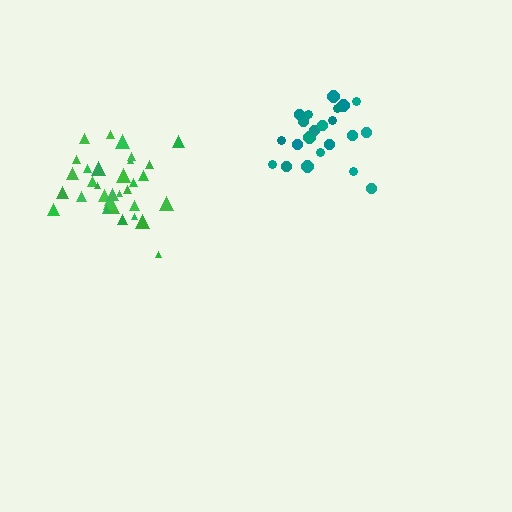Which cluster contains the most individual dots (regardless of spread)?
Green (33).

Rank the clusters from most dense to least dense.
green, teal.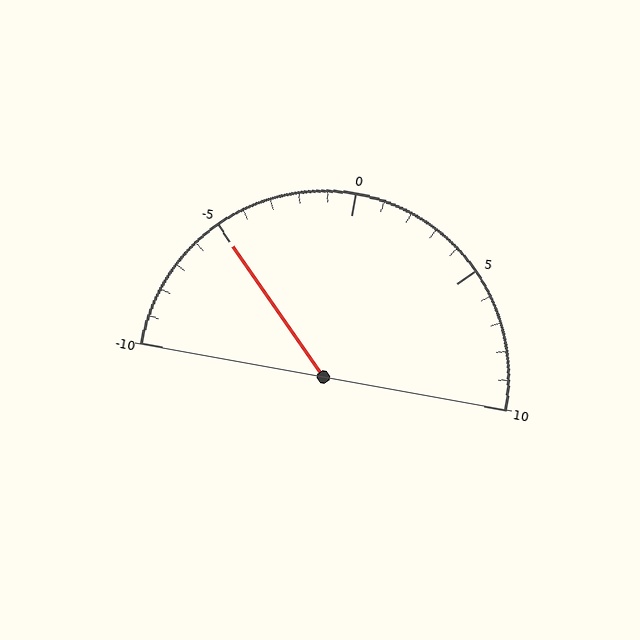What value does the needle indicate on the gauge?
The needle indicates approximately -5.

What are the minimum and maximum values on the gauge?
The gauge ranges from -10 to 10.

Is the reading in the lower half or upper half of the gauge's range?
The reading is in the lower half of the range (-10 to 10).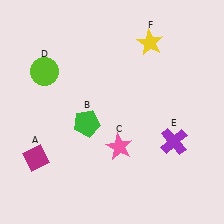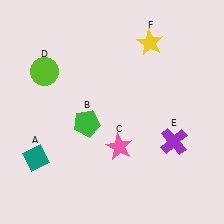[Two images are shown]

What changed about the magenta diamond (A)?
In Image 1, A is magenta. In Image 2, it changed to teal.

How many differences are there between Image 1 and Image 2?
There is 1 difference between the two images.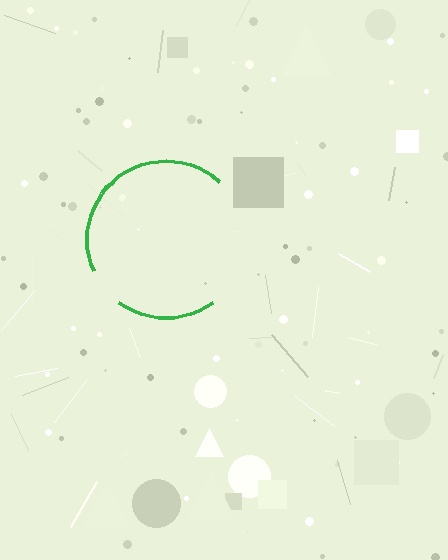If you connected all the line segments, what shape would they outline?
They would outline a circle.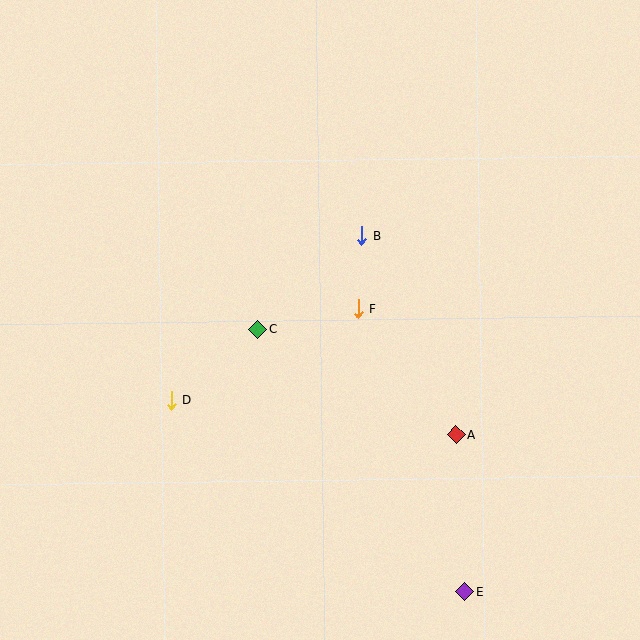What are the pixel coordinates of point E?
Point E is at (464, 592).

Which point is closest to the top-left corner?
Point C is closest to the top-left corner.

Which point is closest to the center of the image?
Point F at (358, 309) is closest to the center.